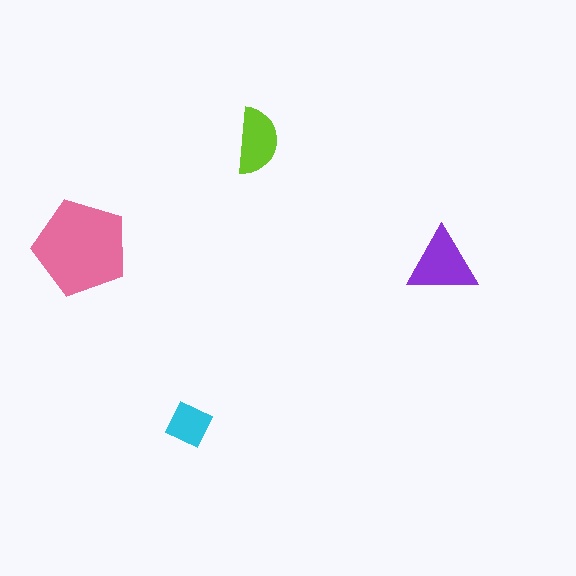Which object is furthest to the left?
The pink pentagon is leftmost.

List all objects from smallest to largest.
The cyan diamond, the lime semicircle, the purple triangle, the pink pentagon.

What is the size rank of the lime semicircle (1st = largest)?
3rd.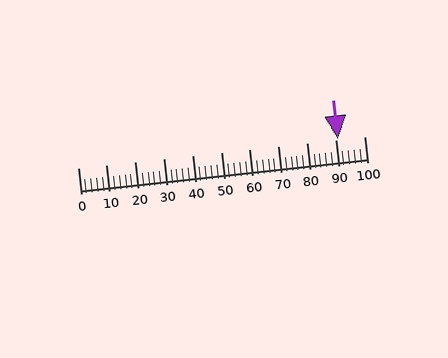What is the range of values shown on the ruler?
The ruler shows values from 0 to 100.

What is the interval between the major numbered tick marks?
The major tick marks are spaced 10 units apart.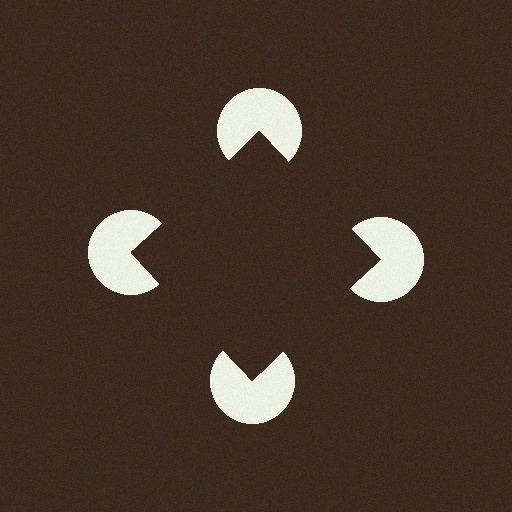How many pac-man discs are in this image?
There are 4 — one at each vertex of the illusory square.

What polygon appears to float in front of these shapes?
An illusory square — its edges are inferred from the aligned wedge cuts in the pac-man discs, not physically drawn.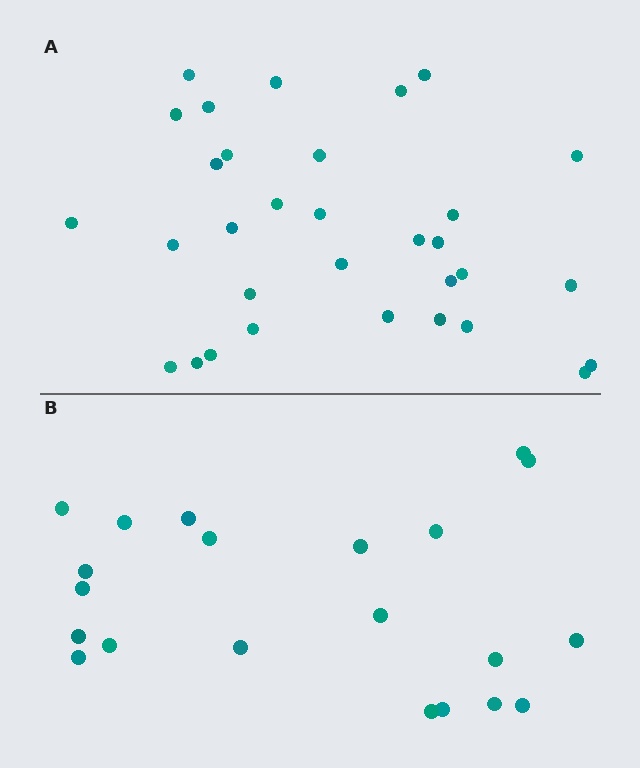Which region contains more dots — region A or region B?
Region A (the top region) has more dots.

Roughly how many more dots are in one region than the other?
Region A has roughly 12 or so more dots than region B.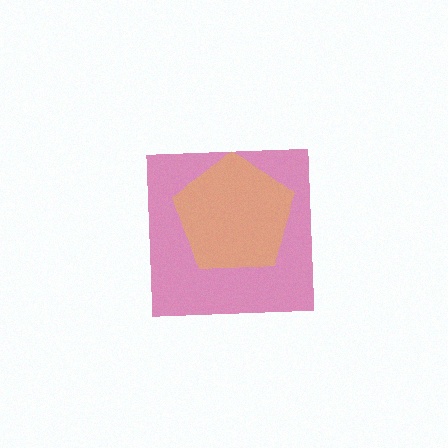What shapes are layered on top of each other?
The layered shapes are: a magenta square, a yellow pentagon.